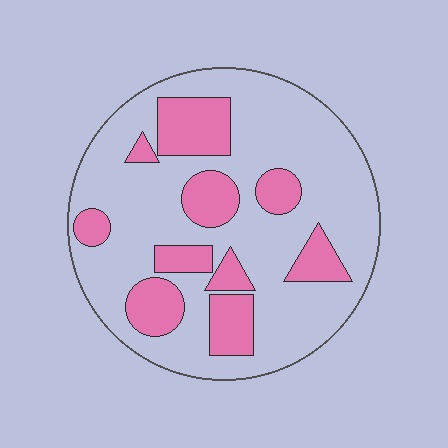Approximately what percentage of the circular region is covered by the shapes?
Approximately 25%.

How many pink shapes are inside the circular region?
10.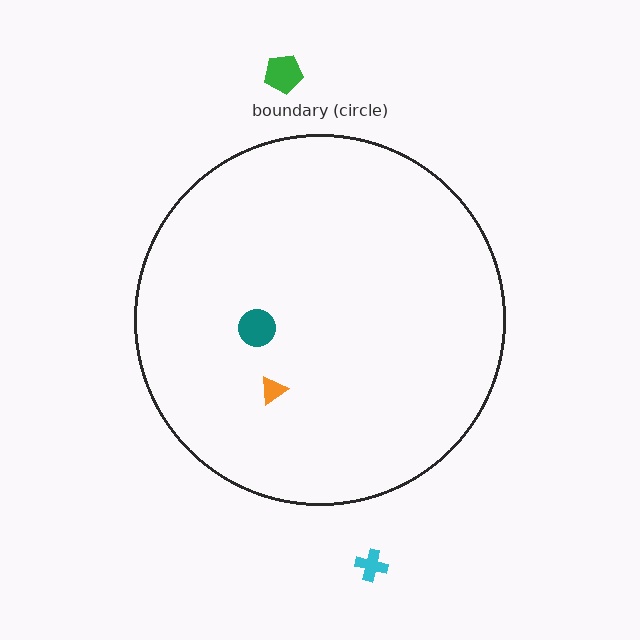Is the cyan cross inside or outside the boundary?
Outside.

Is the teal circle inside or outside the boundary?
Inside.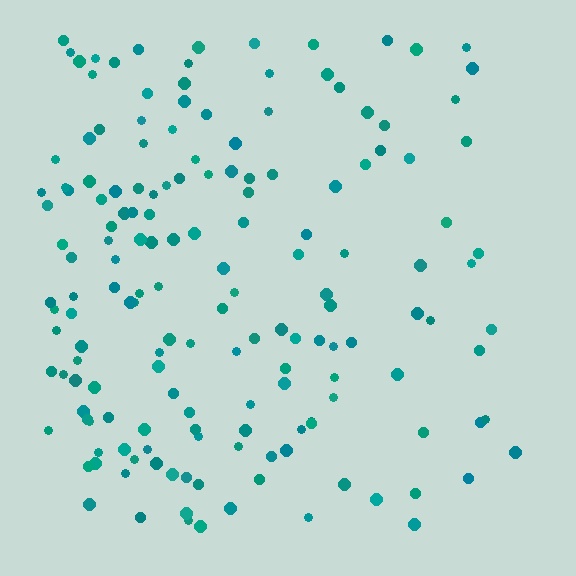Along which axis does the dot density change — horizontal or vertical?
Horizontal.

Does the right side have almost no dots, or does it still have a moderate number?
Still a moderate number, just noticeably fewer than the left.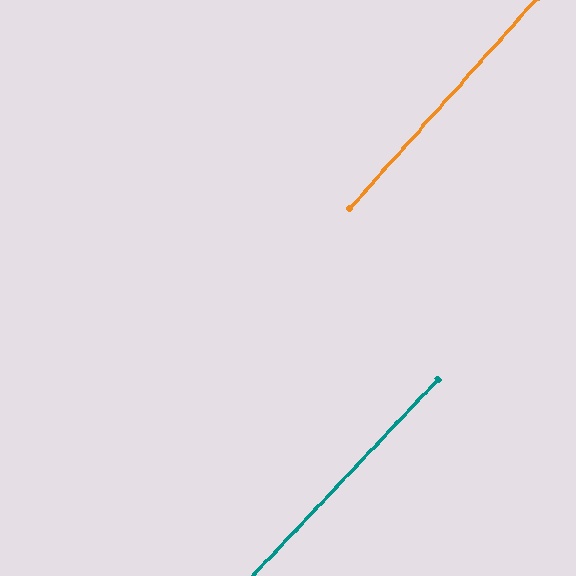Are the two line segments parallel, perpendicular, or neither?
Parallel — their directions differ by only 1.5°.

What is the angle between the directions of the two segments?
Approximately 1 degree.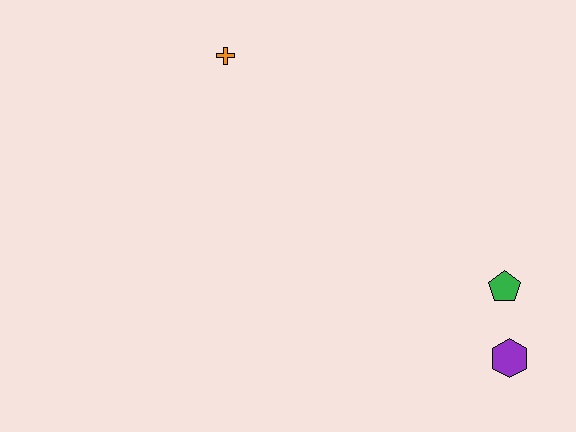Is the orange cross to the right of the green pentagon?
No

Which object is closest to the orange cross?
The green pentagon is closest to the orange cross.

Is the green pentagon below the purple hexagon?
No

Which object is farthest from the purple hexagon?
The orange cross is farthest from the purple hexagon.